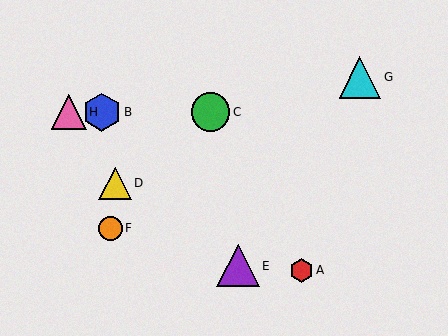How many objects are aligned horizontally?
3 objects (B, C, H) are aligned horizontally.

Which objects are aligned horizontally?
Objects B, C, H are aligned horizontally.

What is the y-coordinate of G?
Object G is at y≈77.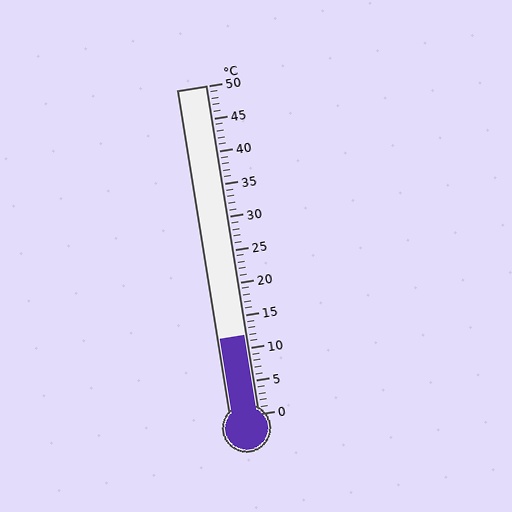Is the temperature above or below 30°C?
The temperature is below 30°C.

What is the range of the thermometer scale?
The thermometer scale ranges from 0°C to 50°C.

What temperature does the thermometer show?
The thermometer shows approximately 12°C.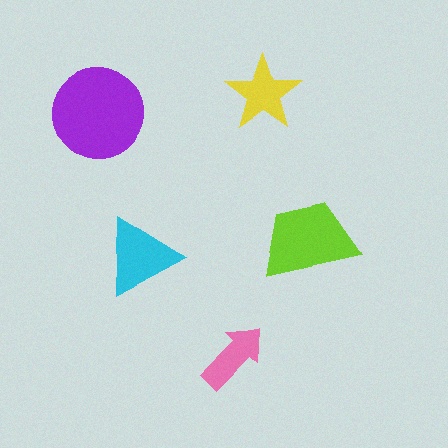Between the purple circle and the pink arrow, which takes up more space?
The purple circle.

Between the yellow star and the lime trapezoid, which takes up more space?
The lime trapezoid.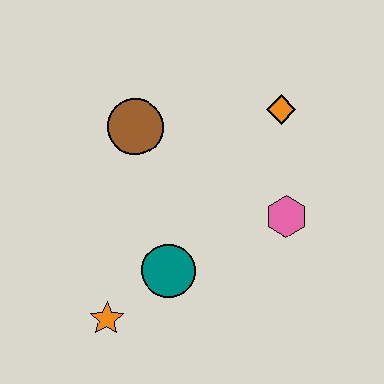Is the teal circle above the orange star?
Yes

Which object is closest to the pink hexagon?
The orange diamond is closest to the pink hexagon.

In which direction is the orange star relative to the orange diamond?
The orange star is below the orange diamond.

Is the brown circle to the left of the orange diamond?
Yes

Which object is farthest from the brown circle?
The orange star is farthest from the brown circle.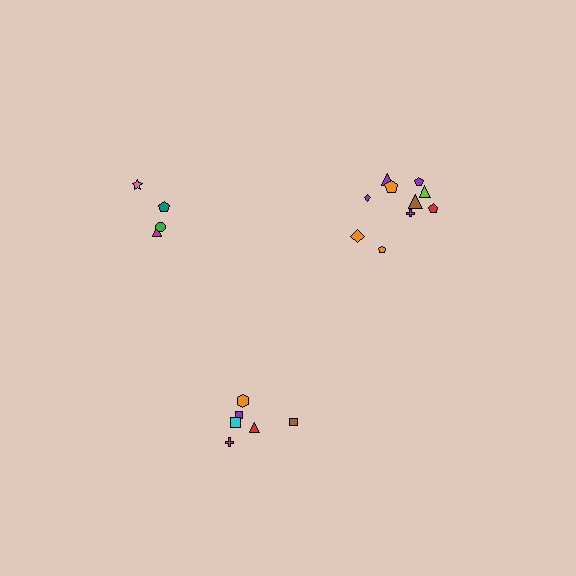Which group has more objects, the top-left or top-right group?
The top-right group.